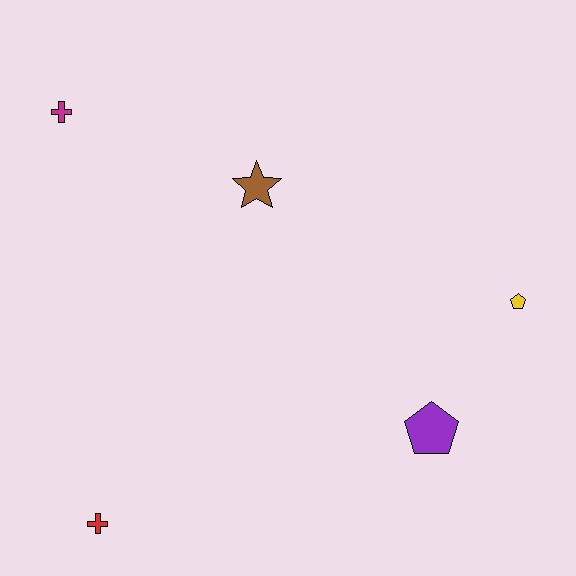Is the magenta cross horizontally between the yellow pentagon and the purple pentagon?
No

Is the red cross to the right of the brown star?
No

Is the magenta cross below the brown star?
No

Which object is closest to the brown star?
The magenta cross is closest to the brown star.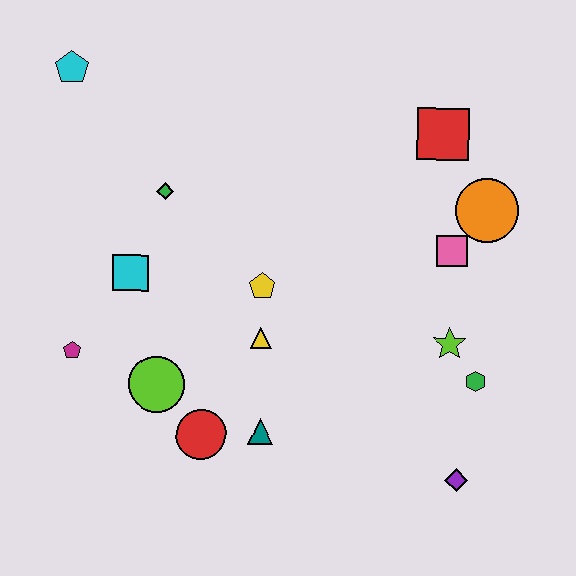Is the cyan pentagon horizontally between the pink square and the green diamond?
No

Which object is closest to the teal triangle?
The red circle is closest to the teal triangle.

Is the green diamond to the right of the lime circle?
Yes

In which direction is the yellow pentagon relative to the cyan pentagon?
The yellow pentagon is below the cyan pentagon.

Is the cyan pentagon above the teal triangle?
Yes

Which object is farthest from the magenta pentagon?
The orange circle is farthest from the magenta pentagon.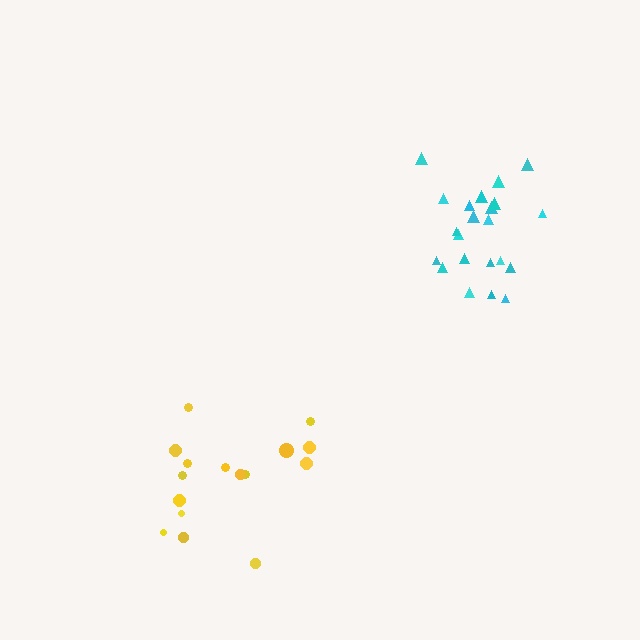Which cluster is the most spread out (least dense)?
Yellow.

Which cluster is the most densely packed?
Cyan.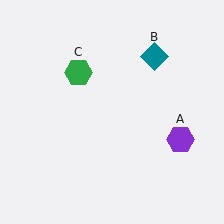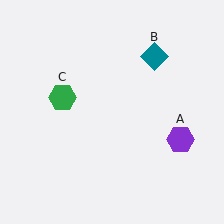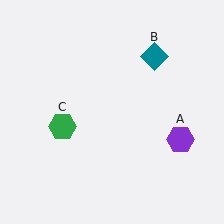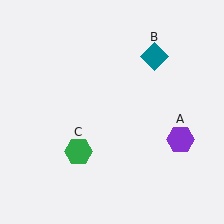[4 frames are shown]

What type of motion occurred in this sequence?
The green hexagon (object C) rotated counterclockwise around the center of the scene.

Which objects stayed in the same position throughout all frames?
Purple hexagon (object A) and teal diamond (object B) remained stationary.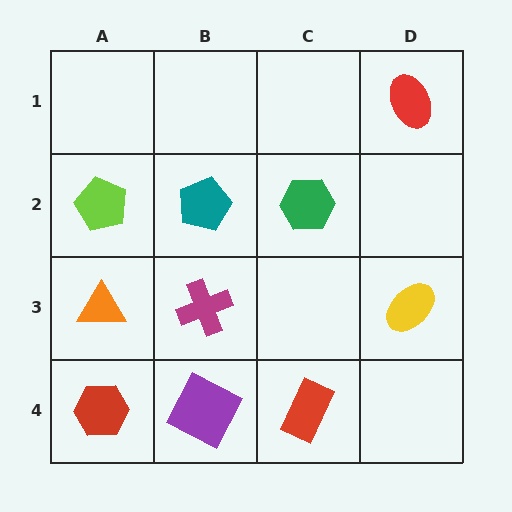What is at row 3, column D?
A yellow ellipse.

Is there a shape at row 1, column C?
No, that cell is empty.